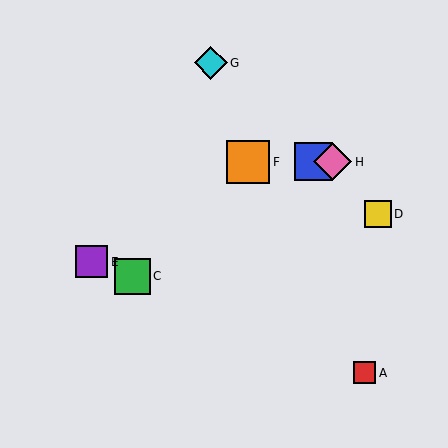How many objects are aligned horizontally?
3 objects (B, F, H) are aligned horizontally.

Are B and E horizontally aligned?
No, B is at y≈162 and E is at y≈262.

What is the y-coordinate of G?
Object G is at y≈63.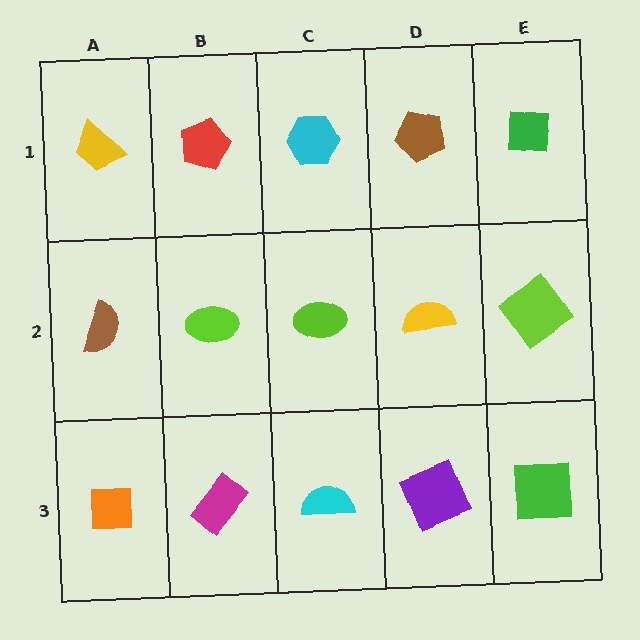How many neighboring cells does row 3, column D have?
3.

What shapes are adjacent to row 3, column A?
A brown semicircle (row 2, column A), a magenta rectangle (row 3, column B).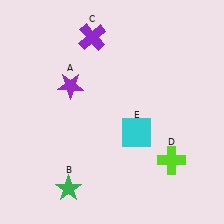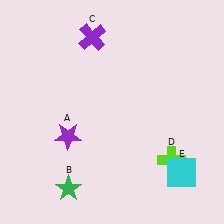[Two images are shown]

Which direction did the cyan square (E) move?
The cyan square (E) moved right.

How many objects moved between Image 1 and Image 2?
2 objects moved between the two images.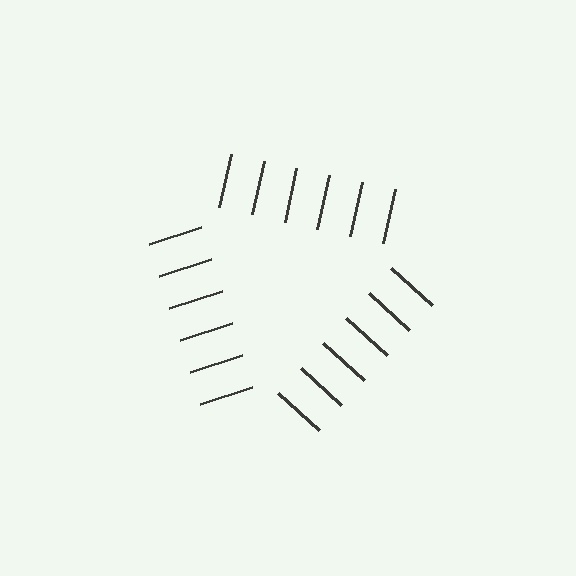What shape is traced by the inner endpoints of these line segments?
An illusory triangle — the line segments terminate on its edges but no continuous stroke is drawn.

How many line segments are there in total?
18 — 6 along each of the 3 edges.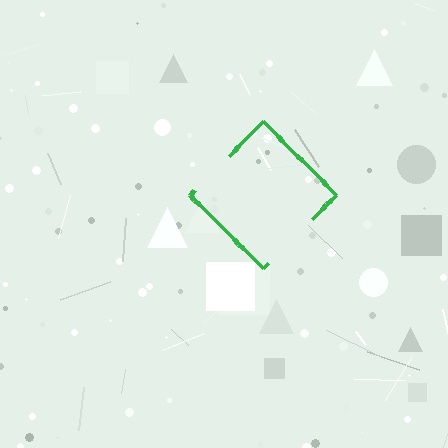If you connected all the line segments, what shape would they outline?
They would outline a diamond.